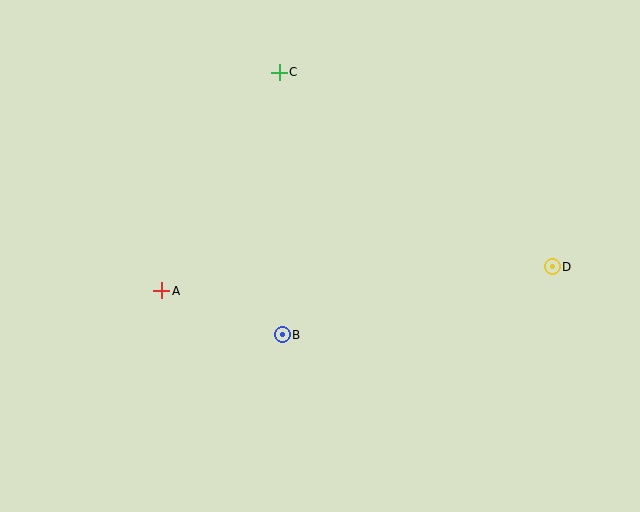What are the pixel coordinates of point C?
Point C is at (279, 73).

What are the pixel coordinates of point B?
Point B is at (282, 335).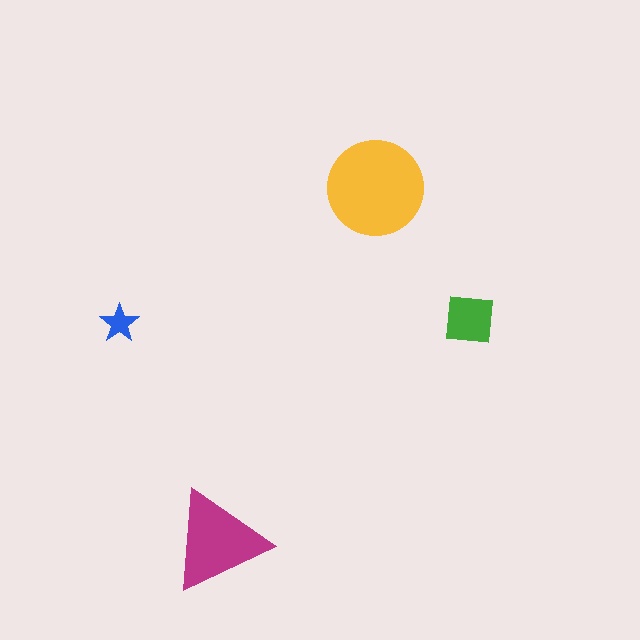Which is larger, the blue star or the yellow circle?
The yellow circle.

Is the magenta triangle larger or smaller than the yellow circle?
Smaller.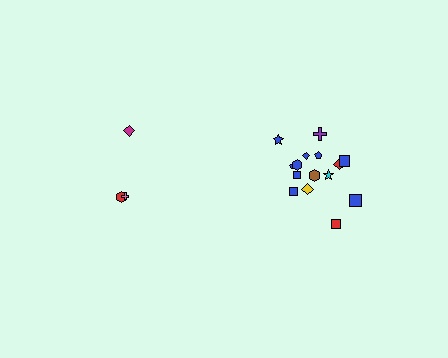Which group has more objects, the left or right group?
The right group.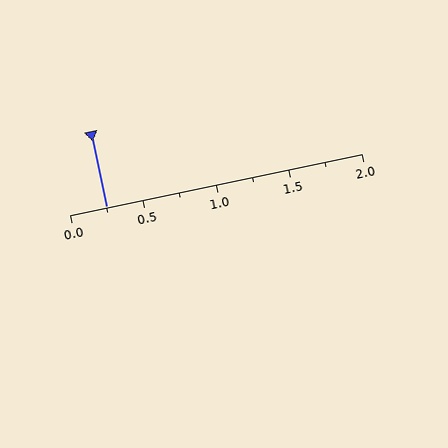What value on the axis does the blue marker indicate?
The marker indicates approximately 0.25.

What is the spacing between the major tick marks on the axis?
The major ticks are spaced 0.5 apart.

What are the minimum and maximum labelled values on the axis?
The axis runs from 0.0 to 2.0.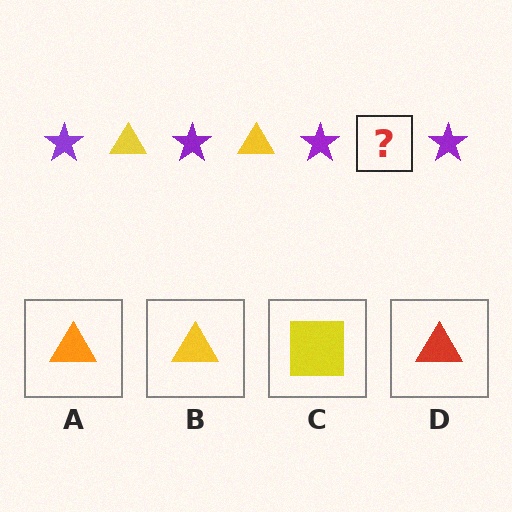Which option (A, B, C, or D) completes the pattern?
B.